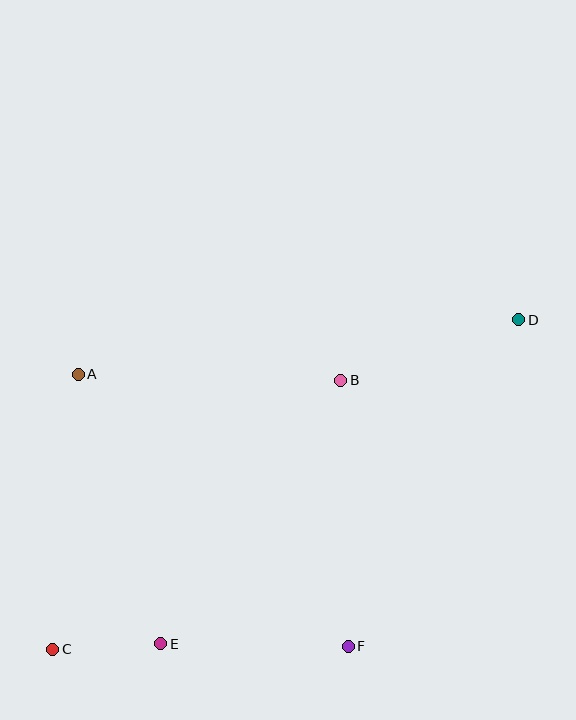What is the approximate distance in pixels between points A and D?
The distance between A and D is approximately 444 pixels.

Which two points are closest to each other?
Points C and E are closest to each other.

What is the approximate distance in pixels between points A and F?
The distance between A and F is approximately 383 pixels.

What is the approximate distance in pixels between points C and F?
The distance between C and F is approximately 295 pixels.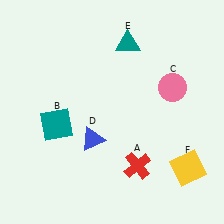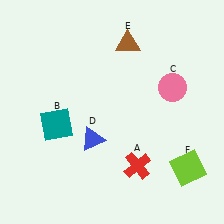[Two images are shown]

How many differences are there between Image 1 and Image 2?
There are 2 differences between the two images.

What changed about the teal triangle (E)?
In Image 1, E is teal. In Image 2, it changed to brown.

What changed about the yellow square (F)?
In Image 1, F is yellow. In Image 2, it changed to lime.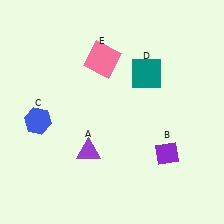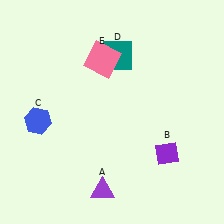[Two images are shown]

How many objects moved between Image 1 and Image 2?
2 objects moved between the two images.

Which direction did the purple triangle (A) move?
The purple triangle (A) moved down.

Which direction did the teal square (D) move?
The teal square (D) moved left.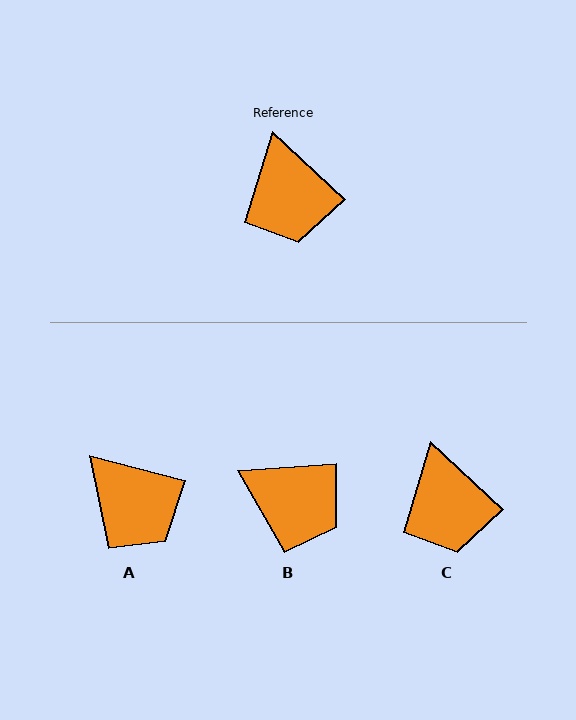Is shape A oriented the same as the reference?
No, it is off by about 29 degrees.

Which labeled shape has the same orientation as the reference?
C.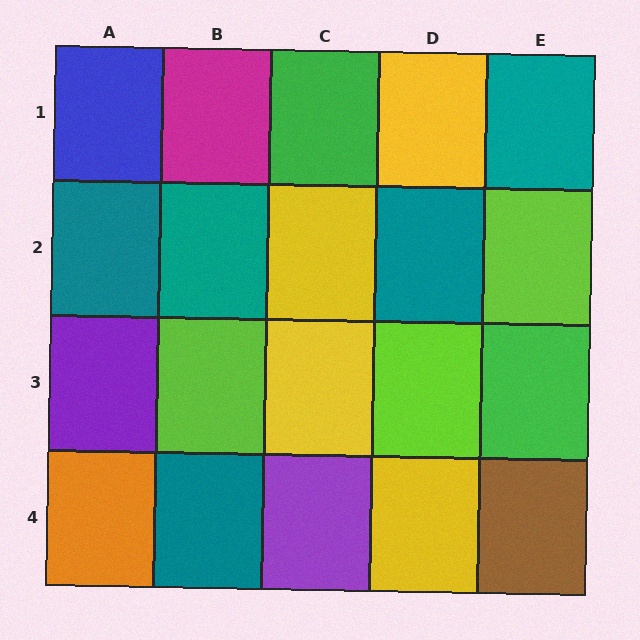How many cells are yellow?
4 cells are yellow.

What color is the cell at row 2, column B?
Teal.